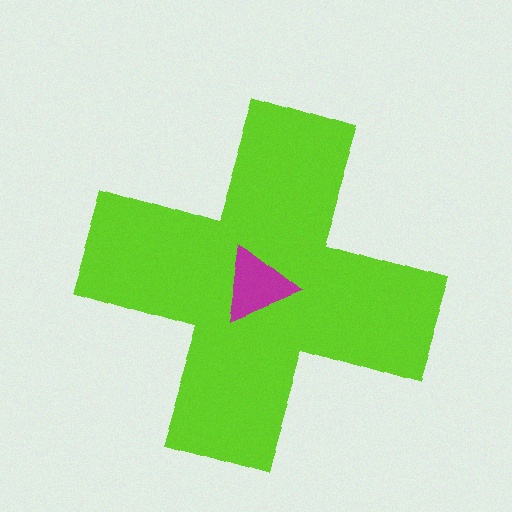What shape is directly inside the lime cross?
The magenta triangle.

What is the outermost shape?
The lime cross.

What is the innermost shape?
The magenta triangle.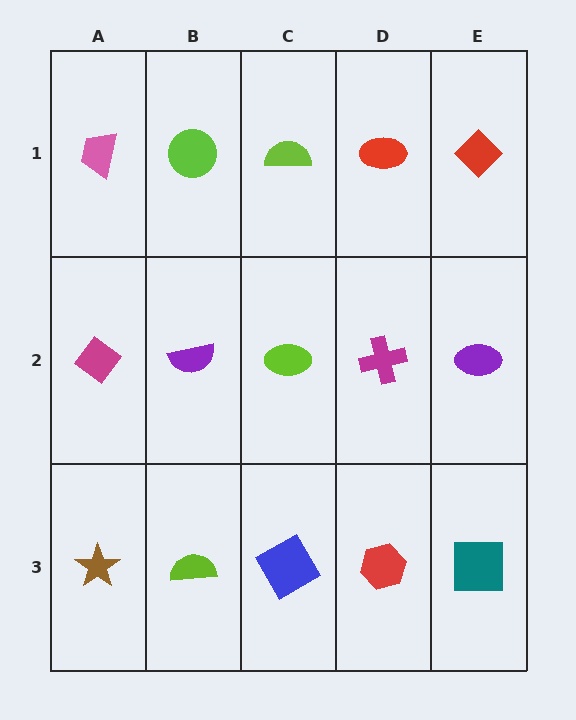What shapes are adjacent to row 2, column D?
A red ellipse (row 1, column D), a red hexagon (row 3, column D), a lime ellipse (row 2, column C), a purple ellipse (row 2, column E).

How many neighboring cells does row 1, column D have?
3.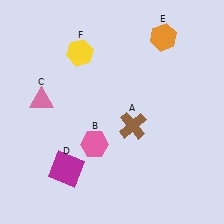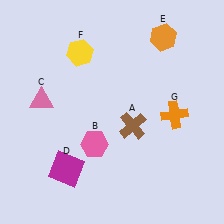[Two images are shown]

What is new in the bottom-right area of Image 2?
An orange cross (G) was added in the bottom-right area of Image 2.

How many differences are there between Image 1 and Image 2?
There is 1 difference between the two images.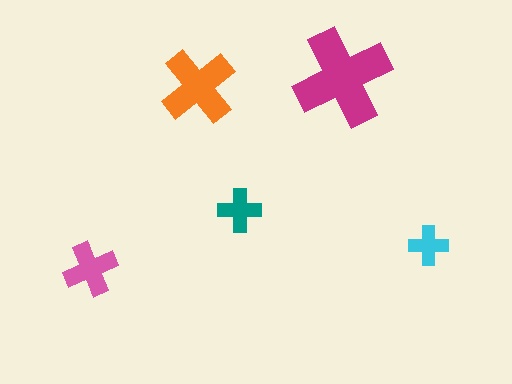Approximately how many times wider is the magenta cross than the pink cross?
About 2 times wider.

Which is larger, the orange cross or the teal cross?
The orange one.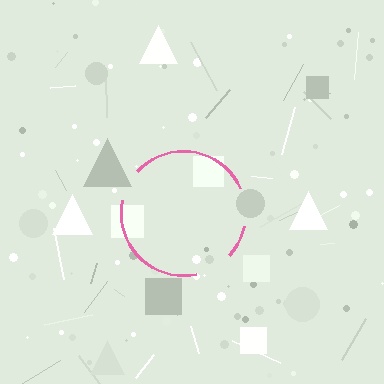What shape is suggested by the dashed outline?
The dashed outline suggests a circle.